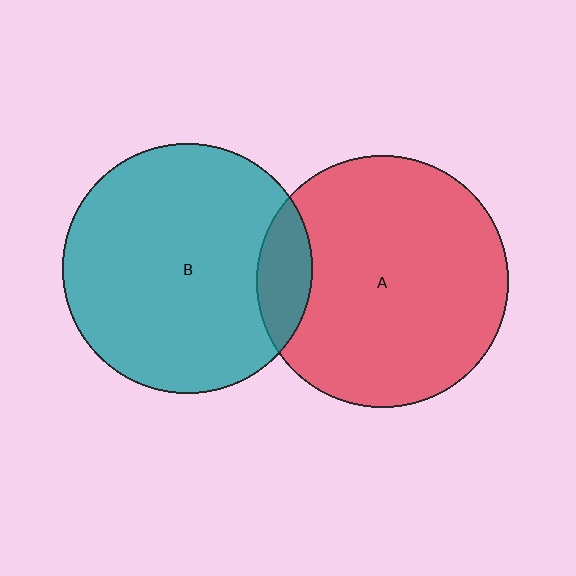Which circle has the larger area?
Circle A (red).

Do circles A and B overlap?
Yes.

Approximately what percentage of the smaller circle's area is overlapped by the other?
Approximately 10%.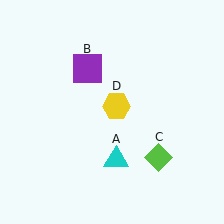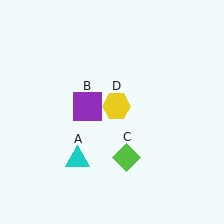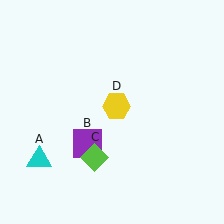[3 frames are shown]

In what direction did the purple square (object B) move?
The purple square (object B) moved down.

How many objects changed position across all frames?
3 objects changed position: cyan triangle (object A), purple square (object B), lime diamond (object C).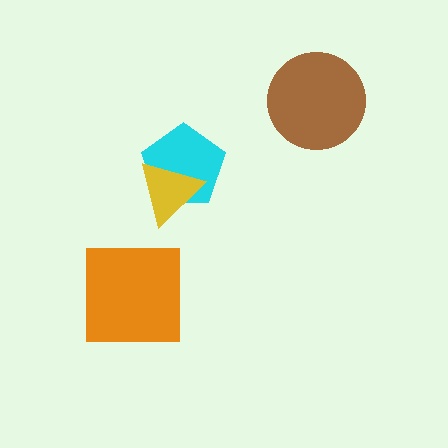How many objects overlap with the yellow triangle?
1 object overlaps with the yellow triangle.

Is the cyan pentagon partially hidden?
Yes, it is partially covered by another shape.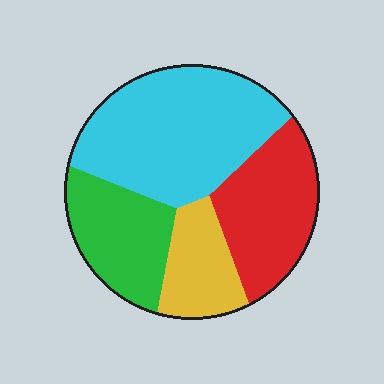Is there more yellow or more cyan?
Cyan.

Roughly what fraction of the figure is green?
Green covers roughly 20% of the figure.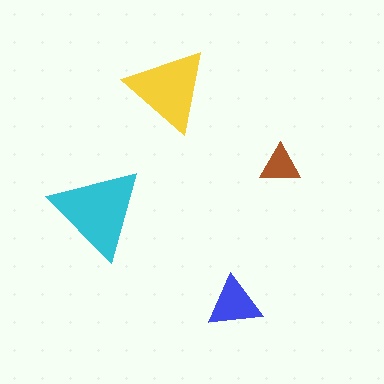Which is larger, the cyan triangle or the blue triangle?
The cyan one.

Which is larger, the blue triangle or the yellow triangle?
The yellow one.